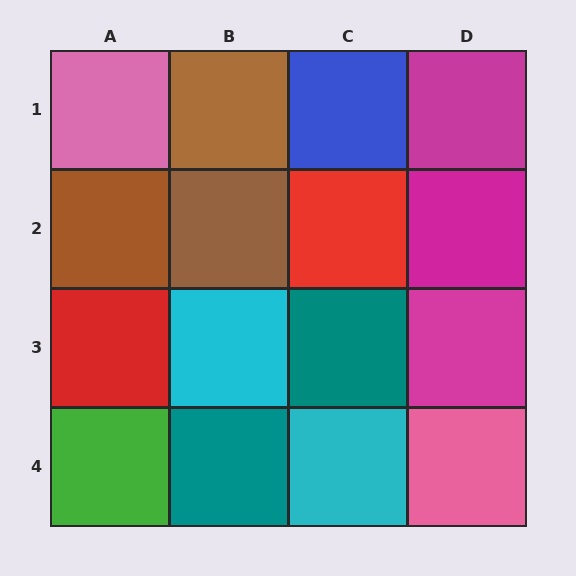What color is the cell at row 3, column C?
Teal.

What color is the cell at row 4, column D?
Pink.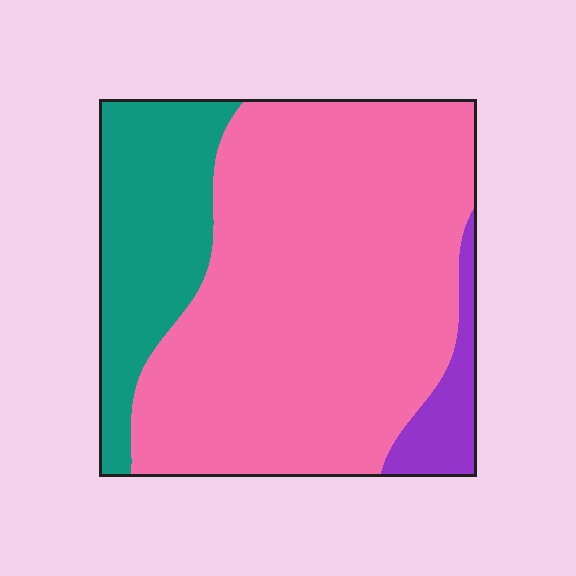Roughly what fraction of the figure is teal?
Teal covers roughly 20% of the figure.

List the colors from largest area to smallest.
From largest to smallest: pink, teal, purple.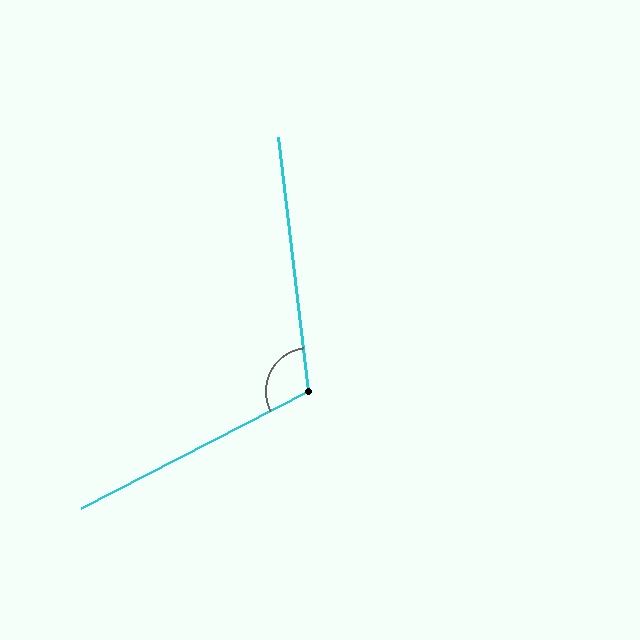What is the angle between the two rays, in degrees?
Approximately 110 degrees.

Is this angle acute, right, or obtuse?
It is obtuse.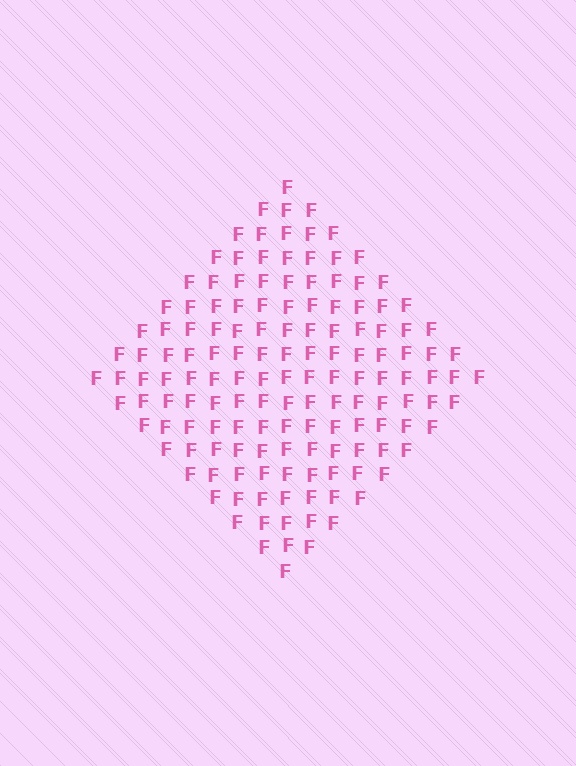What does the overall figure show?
The overall figure shows a diamond.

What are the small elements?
The small elements are letter F's.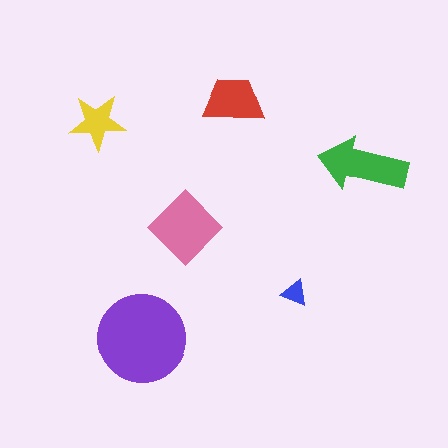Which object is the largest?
The purple circle.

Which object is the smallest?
The blue triangle.